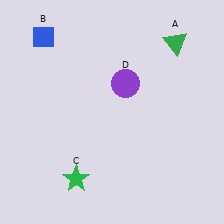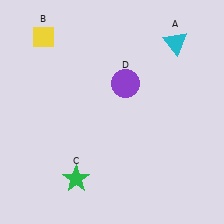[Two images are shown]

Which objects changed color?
A changed from green to cyan. B changed from blue to yellow.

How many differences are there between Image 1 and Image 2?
There are 2 differences between the two images.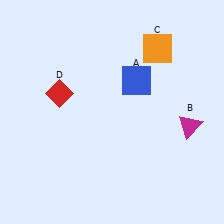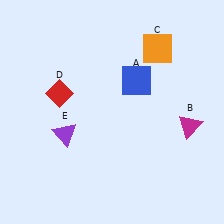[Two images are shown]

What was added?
A purple triangle (E) was added in Image 2.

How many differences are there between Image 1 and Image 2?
There is 1 difference between the two images.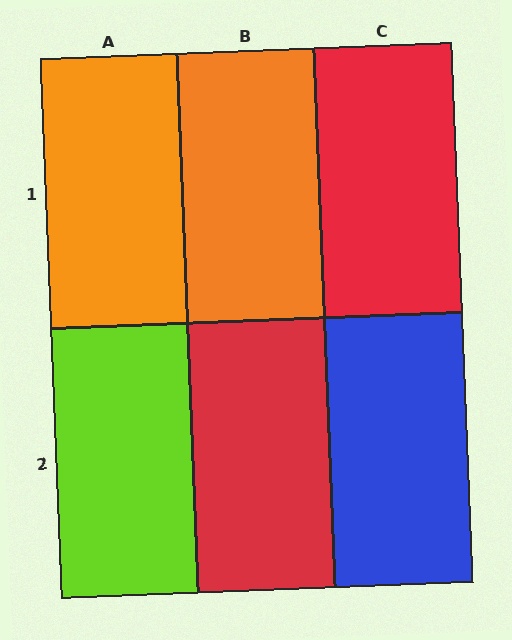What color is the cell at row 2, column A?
Lime.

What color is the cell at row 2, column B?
Red.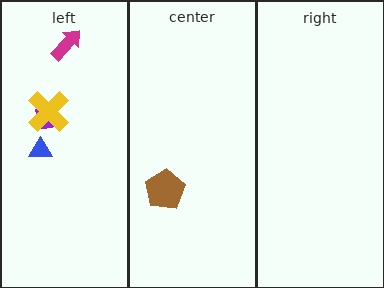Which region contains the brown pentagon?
The center region.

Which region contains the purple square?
The left region.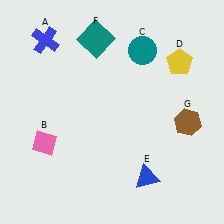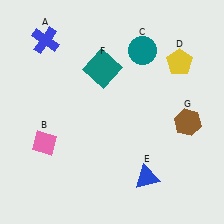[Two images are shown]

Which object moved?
The teal square (F) moved down.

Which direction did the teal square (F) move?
The teal square (F) moved down.